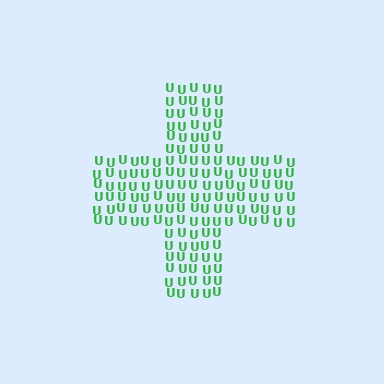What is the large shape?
The large shape is a cross.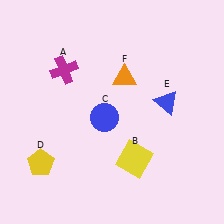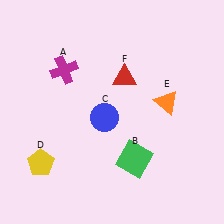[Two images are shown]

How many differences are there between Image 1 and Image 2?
There are 3 differences between the two images.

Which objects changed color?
B changed from yellow to green. E changed from blue to orange. F changed from orange to red.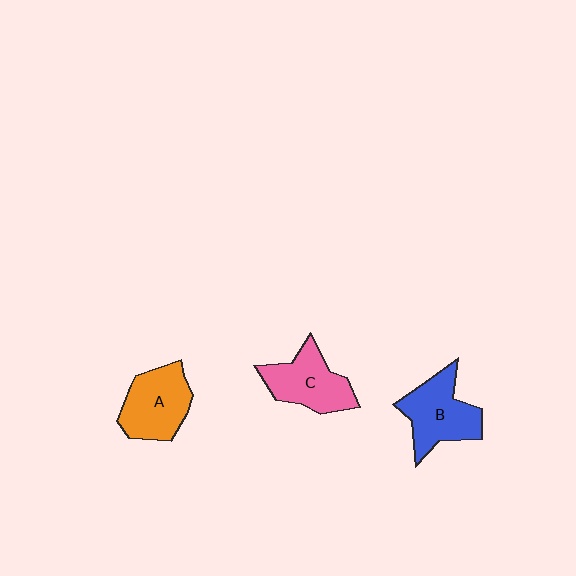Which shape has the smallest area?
Shape C (pink).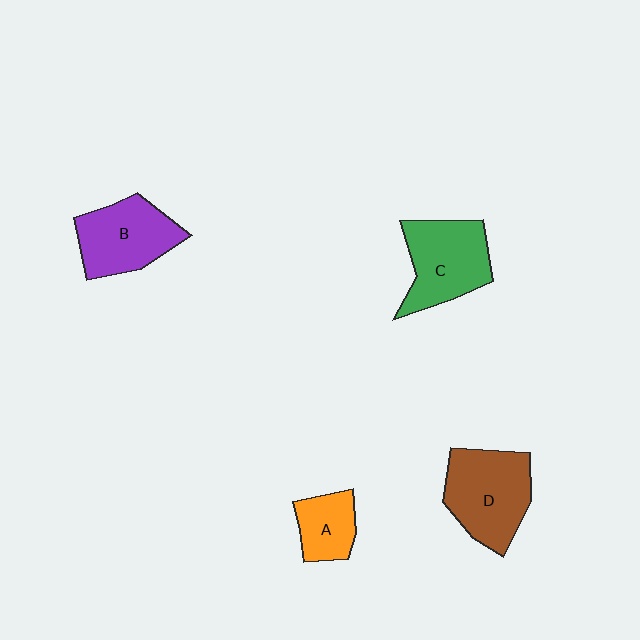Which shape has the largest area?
Shape D (brown).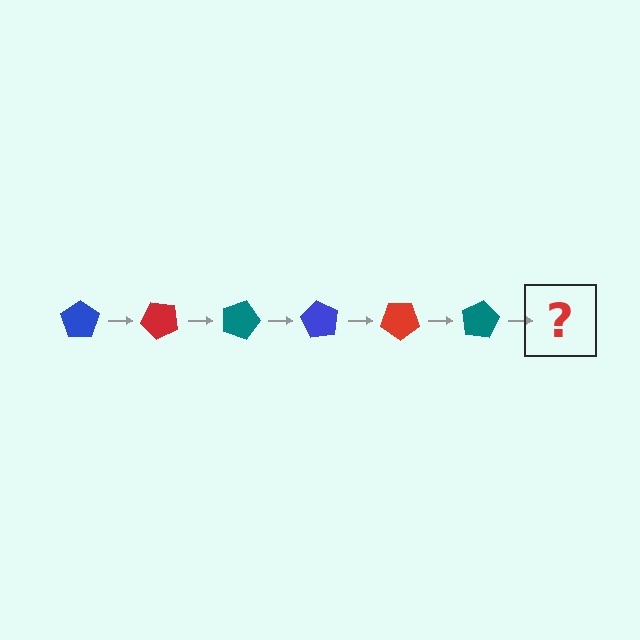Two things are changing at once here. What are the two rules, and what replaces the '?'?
The two rules are that it rotates 45 degrees each step and the color cycles through blue, red, and teal. The '?' should be a blue pentagon, rotated 270 degrees from the start.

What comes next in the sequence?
The next element should be a blue pentagon, rotated 270 degrees from the start.